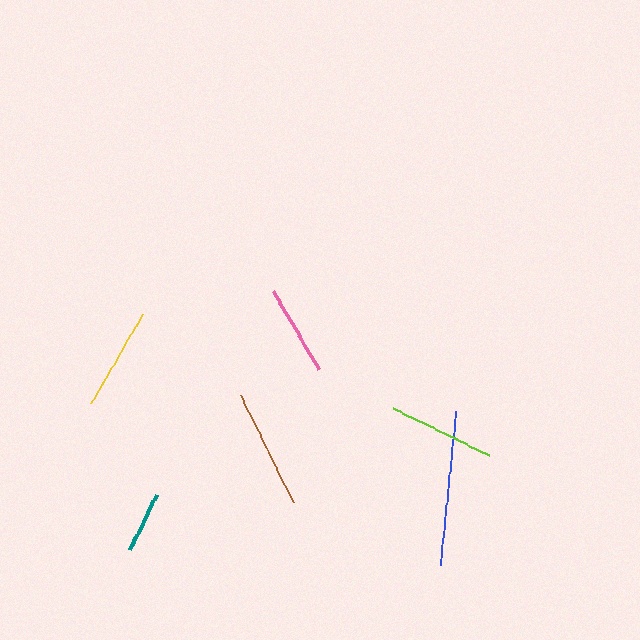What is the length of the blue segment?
The blue segment is approximately 155 pixels long.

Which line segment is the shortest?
The teal line is the shortest at approximately 61 pixels.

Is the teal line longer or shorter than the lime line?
The lime line is longer than the teal line.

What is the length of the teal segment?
The teal segment is approximately 61 pixels long.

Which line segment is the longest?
The blue line is the longest at approximately 155 pixels.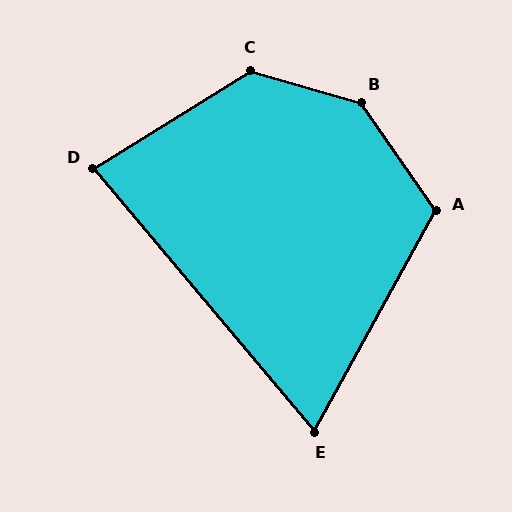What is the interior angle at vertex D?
Approximately 82 degrees (acute).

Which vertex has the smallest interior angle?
E, at approximately 69 degrees.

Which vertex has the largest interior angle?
B, at approximately 141 degrees.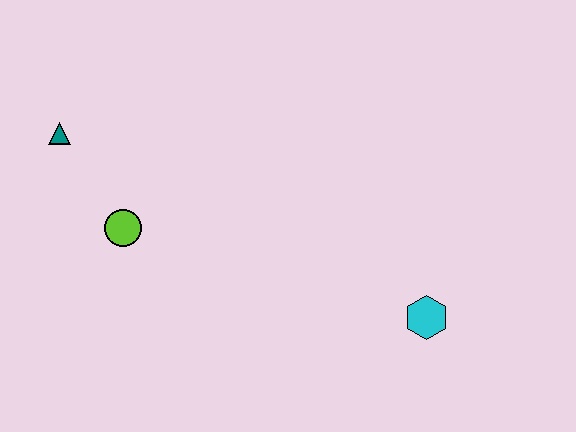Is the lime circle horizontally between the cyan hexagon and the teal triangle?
Yes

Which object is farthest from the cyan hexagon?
The teal triangle is farthest from the cyan hexagon.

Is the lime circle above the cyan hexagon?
Yes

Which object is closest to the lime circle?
The teal triangle is closest to the lime circle.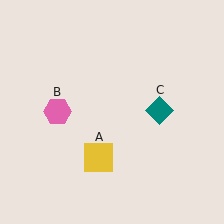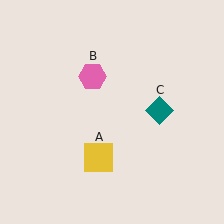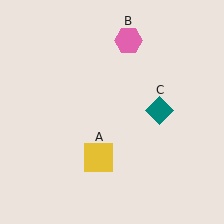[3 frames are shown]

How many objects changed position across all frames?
1 object changed position: pink hexagon (object B).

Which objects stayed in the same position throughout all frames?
Yellow square (object A) and teal diamond (object C) remained stationary.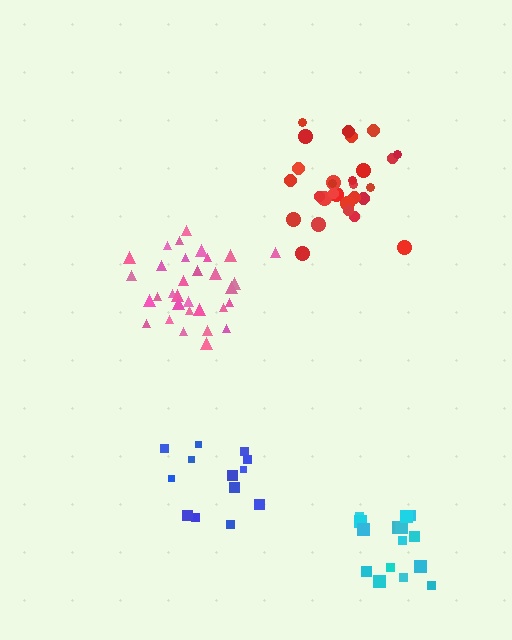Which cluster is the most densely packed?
Pink.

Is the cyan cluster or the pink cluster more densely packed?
Pink.